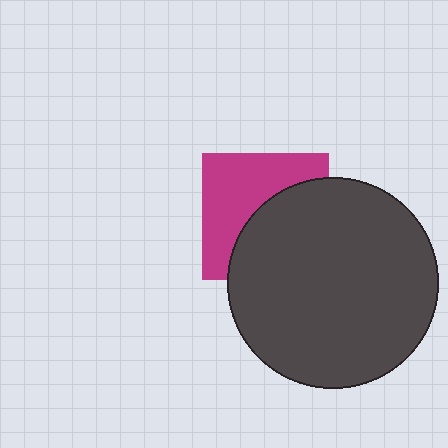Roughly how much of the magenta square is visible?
About half of it is visible (roughly 50%).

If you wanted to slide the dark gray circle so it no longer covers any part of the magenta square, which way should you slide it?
Slide it toward the lower-right — that is the most direct way to separate the two shapes.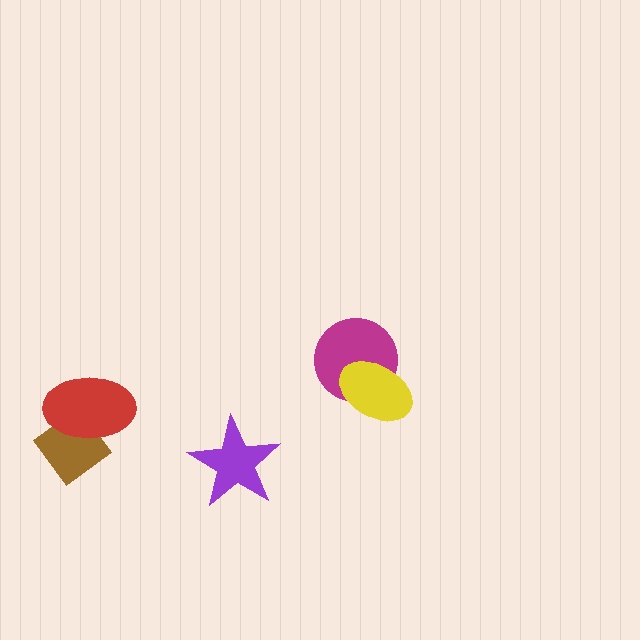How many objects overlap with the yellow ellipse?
1 object overlaps with the yellow ellipse.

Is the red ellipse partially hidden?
No, no other shape covers it.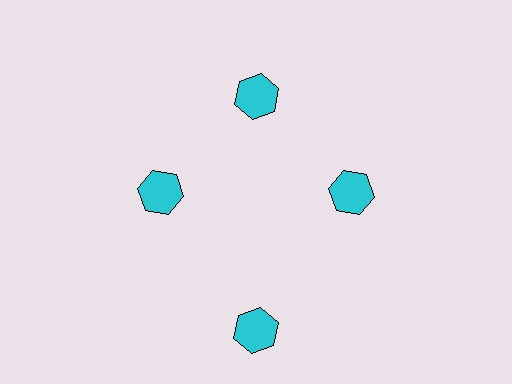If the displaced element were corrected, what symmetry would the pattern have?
It would have 4-fold rotational symmetry — the pattern would map onto itself every 90 degrees.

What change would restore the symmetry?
The symmetry would be restored by moving it inward, back onto the ring so that all 4 hexagons sit at equal angles and equal distance from the center.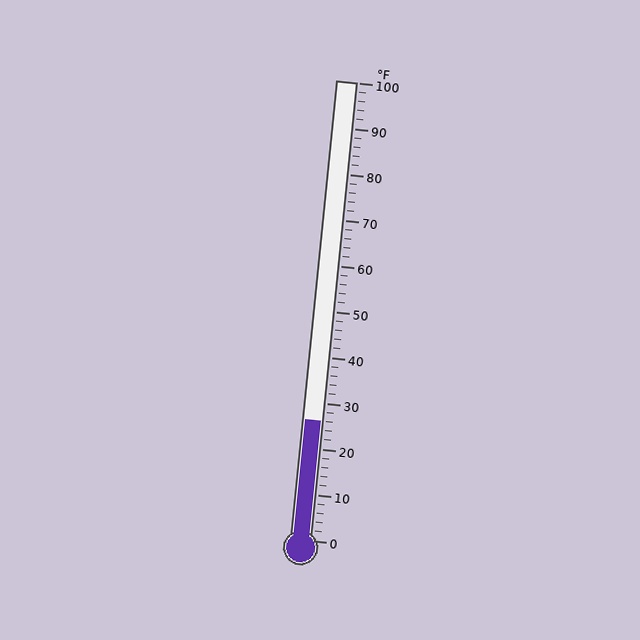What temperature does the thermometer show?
The thermometer shows approximately 26°F.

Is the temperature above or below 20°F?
The temperature is above 20°F.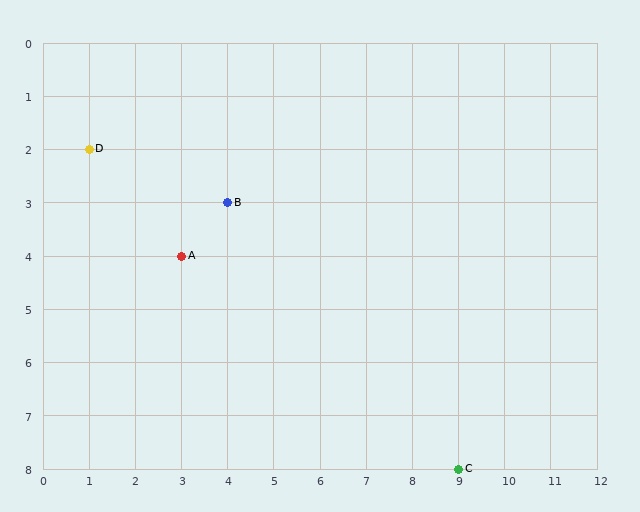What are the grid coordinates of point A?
Point A is at grid coordinates (3, 4).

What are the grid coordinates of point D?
Point D is at grid coordinates (1, 2).